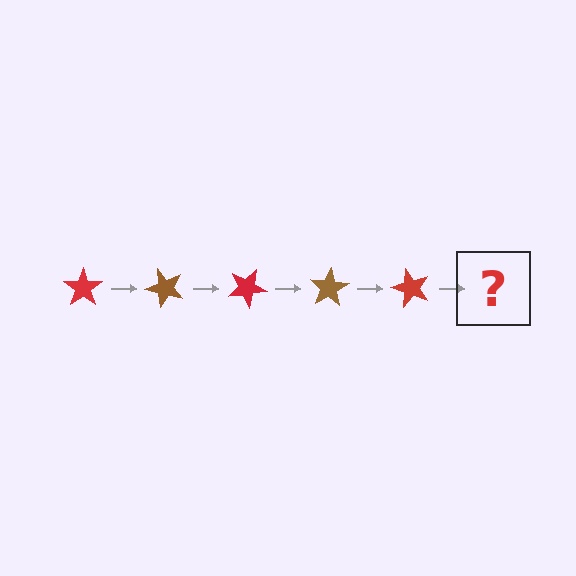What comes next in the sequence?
The next element should be a brown star, rotated 250 degrees from the start.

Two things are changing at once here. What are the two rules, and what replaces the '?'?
The two rules are that it rotates 50 degrees each step and the color cycles through red and brown. The '?' should be a brown star, rotated 250 degrees from the start.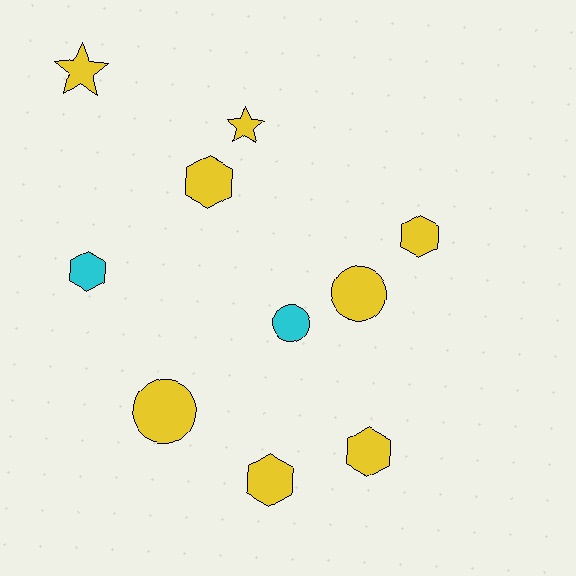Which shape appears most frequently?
Hexagon, with 5 objects.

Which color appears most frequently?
Yellow, with 8 objects.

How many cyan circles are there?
There is 1 cyan circle.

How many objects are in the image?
There are 10 objects.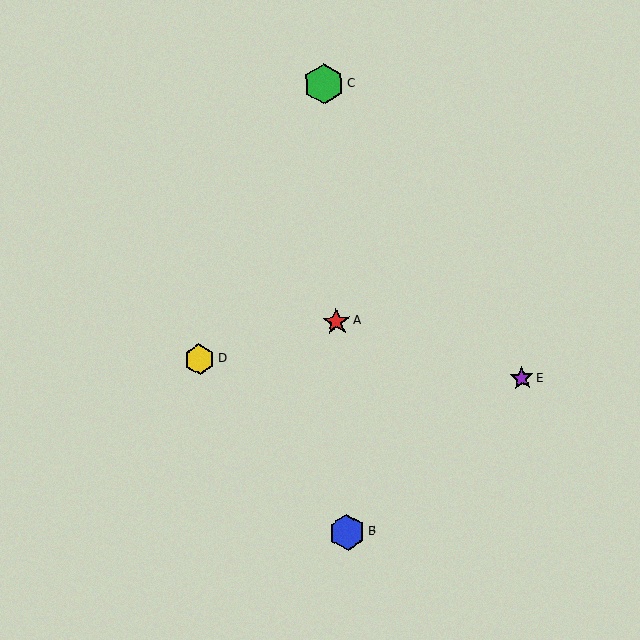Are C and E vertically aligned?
No, C is at x≈324 and E is at x≈522.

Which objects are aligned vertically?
Objects A, B, C are aligned vertically.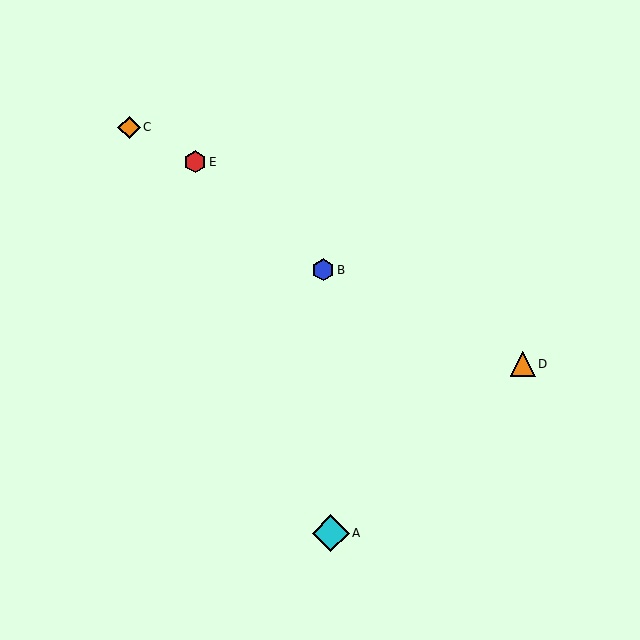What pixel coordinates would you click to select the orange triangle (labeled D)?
Click at (523, 364) to select the orange triangle D.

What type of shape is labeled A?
Shape A is a cyan diamond.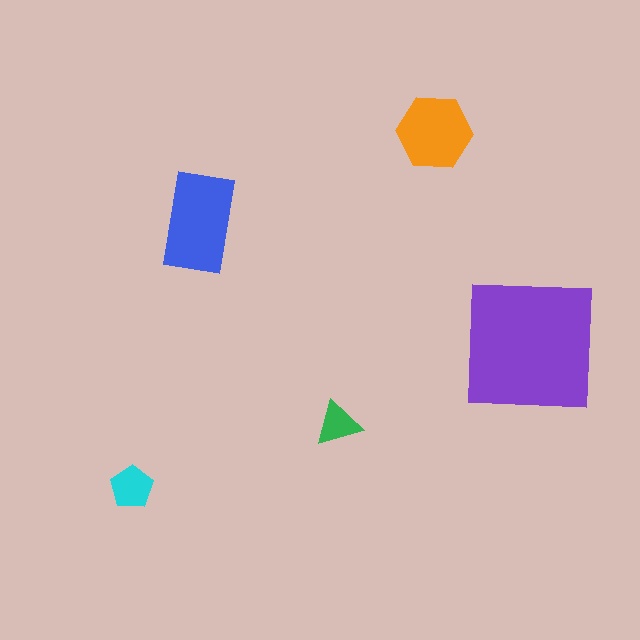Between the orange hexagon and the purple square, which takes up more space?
The purple square.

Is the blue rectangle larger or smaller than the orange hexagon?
Larger.